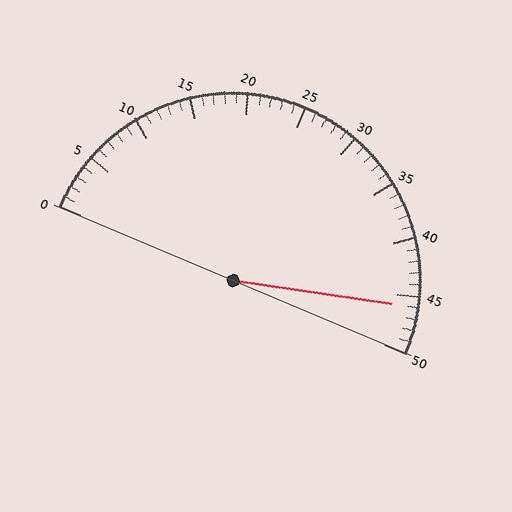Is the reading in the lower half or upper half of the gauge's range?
The reading is in the upper half of the range (0 to 50).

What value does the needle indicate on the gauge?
The needle indicates approximately 46.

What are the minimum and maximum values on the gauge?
The gauge ranges from 0 to 50.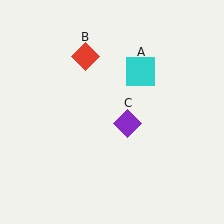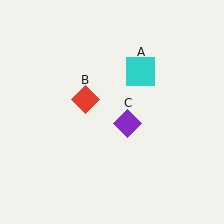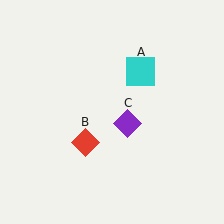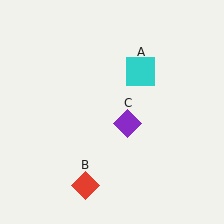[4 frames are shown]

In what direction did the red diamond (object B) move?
The red diamond (object B) moved down.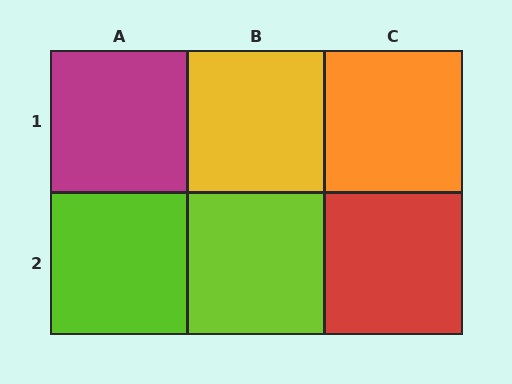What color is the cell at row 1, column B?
Yellow.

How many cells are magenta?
1 cell is magenta.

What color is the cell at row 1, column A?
Magenta.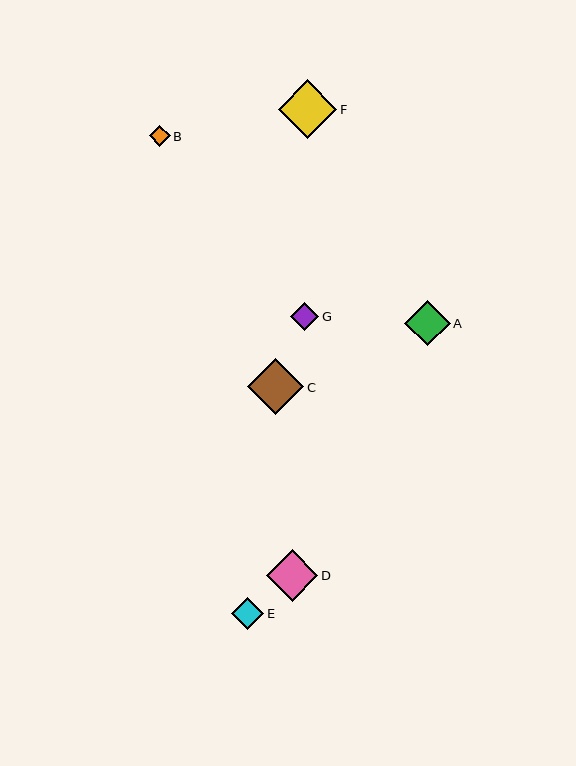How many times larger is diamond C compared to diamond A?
Diamond C is approximately 1.2 times the size of diamond A.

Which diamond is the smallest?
Diamond B is the smallest with a size of approximately 21 pixels.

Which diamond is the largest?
Diamond F is the largest with a size of approximately 58 pixels.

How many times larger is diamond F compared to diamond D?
Diamond F is approximately 1.1 times the size of diamond D.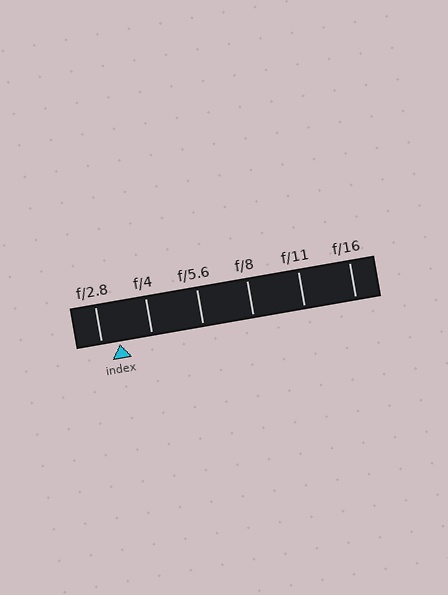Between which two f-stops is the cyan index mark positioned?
The index mark is between f/2.8 and f/4.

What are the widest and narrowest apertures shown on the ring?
The widest aperture shown is f/2.8 and the narrowest is f/16.